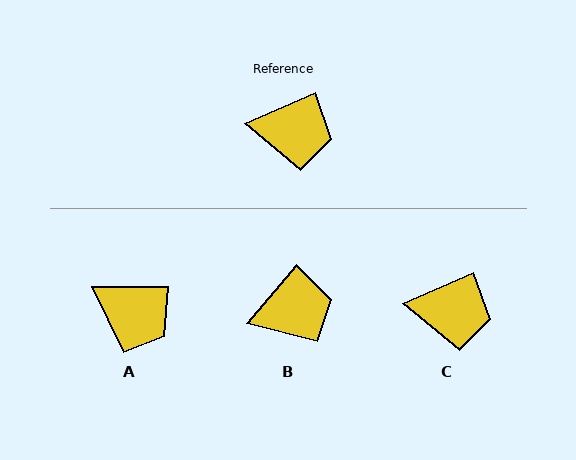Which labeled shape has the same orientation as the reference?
C.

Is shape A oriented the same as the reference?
No, it is off by about 24 degrees.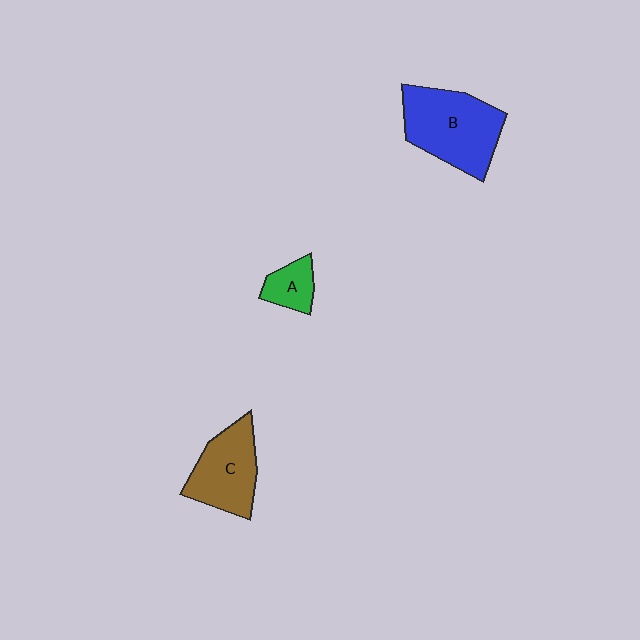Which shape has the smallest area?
Shape A (green).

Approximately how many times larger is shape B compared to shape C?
Approximately 1.3 times.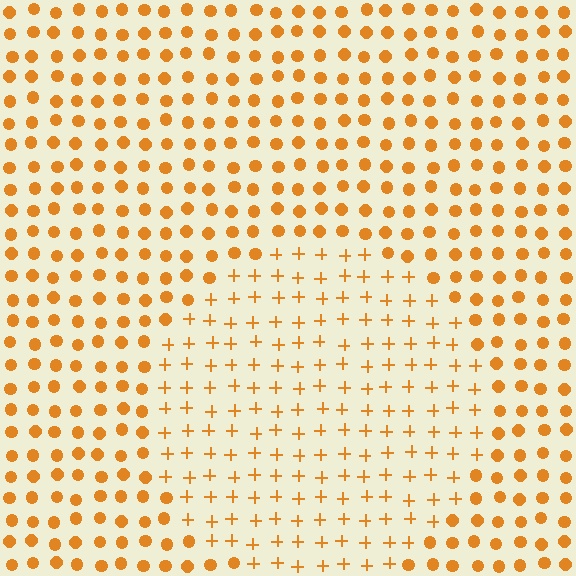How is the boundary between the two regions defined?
The boundary is defined by a change in element shape: plus signs inside vs. circles outside. All elements share the same color and spacing.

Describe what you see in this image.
The image is filled with small orange elements arranged in a uniform grid. A circle-shaped region contains plus signs, while the surrounding area contains circles. The boundary is defined purely by the change in element shape.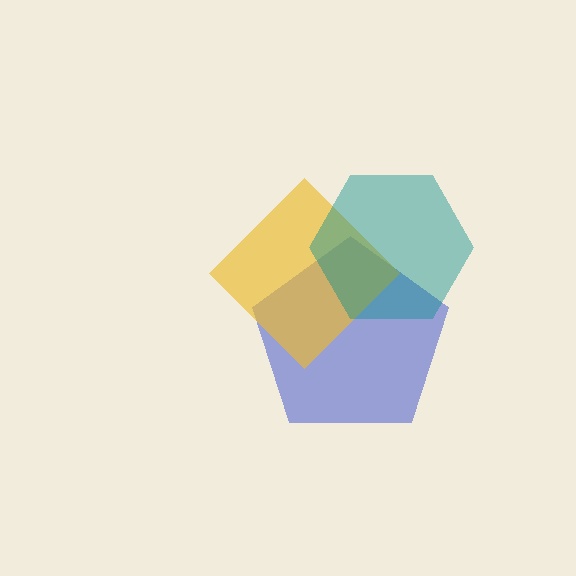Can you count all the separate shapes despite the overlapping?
Yes, there are 3 separate shapes.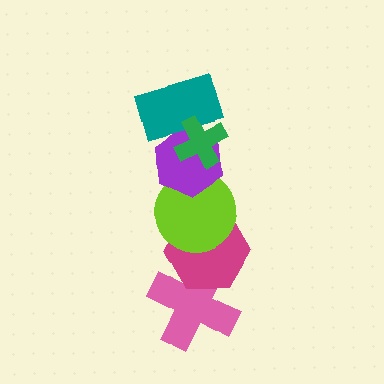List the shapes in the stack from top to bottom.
From top to bottom: the green cross, the teal rectangle, the purple hexagon, the lime circle, the magenta hexagon, the pink cross.